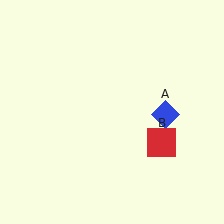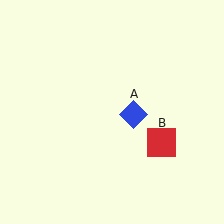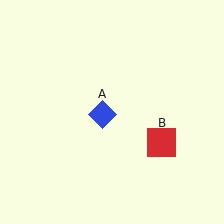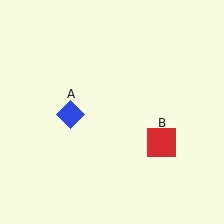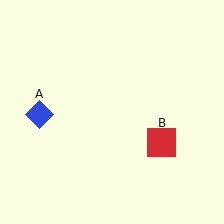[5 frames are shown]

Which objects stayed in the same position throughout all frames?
Red square (object B) remained stationary.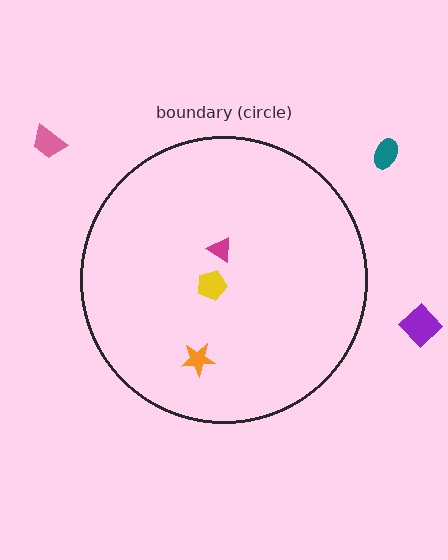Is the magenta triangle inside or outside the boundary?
Inside.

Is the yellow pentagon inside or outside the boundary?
Inside.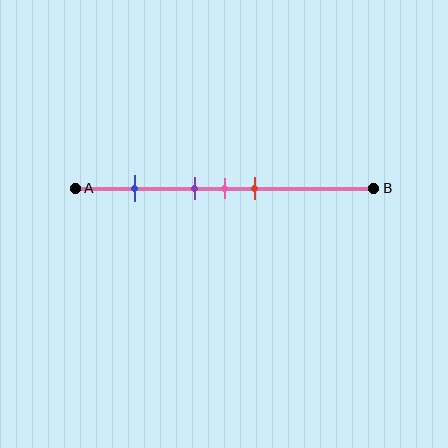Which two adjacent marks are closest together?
The purple and pink marks are the closest adjacent pair.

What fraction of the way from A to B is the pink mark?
The pink mark is approximately 50% (0.5) of the way from A to B.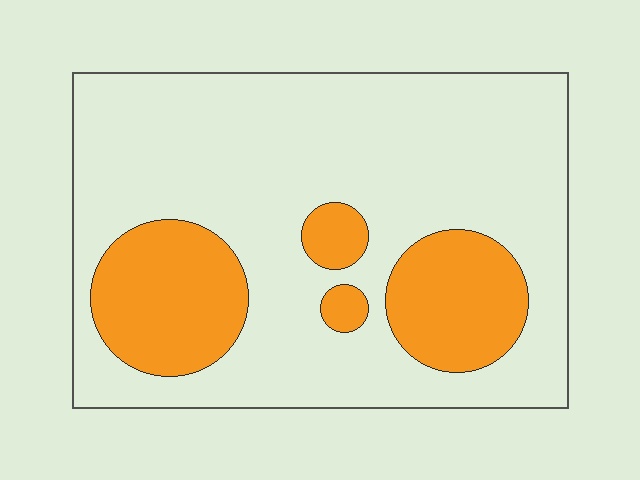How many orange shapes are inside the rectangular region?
4.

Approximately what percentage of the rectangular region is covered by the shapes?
Approximately 25%.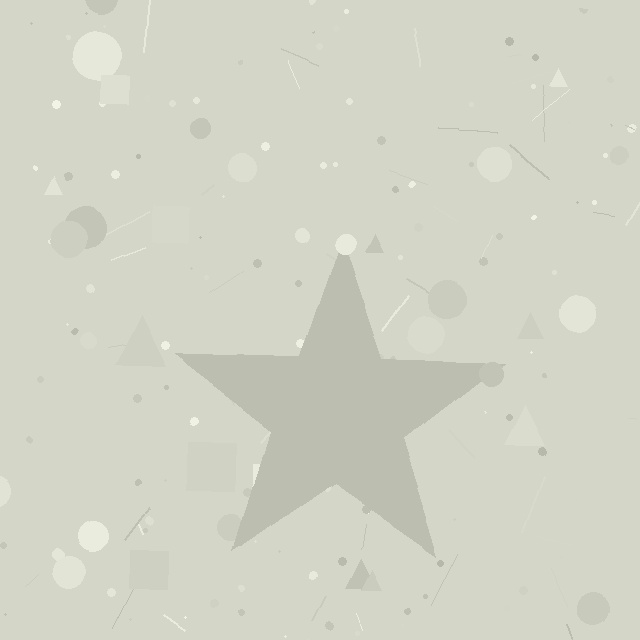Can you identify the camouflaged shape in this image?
The camouflaged shape is a star.